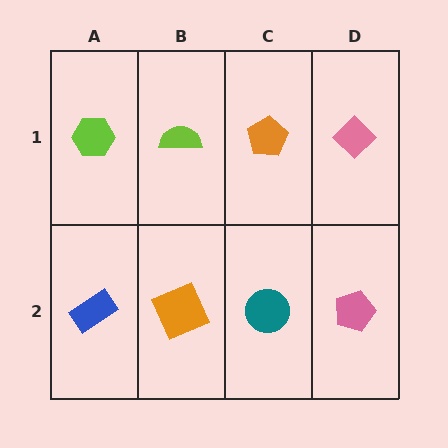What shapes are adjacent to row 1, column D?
A pink pentagon (row 2, column D), an orange pentagon (row 1, column C).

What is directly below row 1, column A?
A blue rectangle.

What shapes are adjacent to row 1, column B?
An orange square (row 2, column B), a lime hexagon (row 1, column A), an orange pentagon (row 1, column C).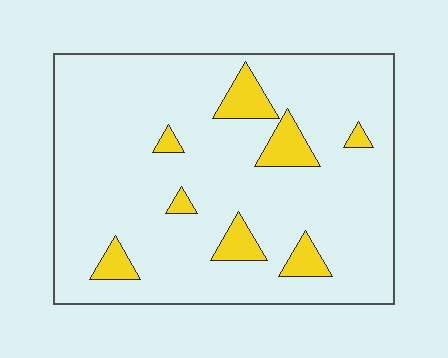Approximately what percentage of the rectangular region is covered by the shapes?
Approximately 10%.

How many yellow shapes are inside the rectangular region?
8.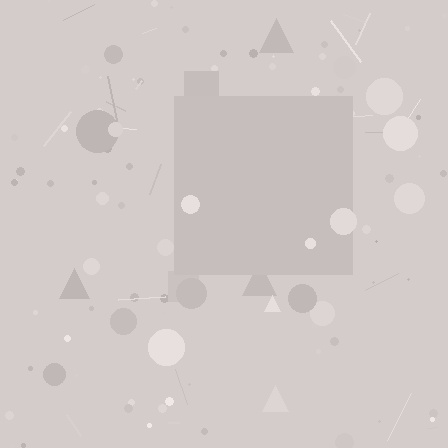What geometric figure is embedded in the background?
A square is embedded in the background.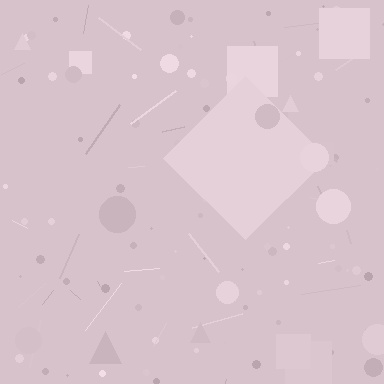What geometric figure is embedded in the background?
A diamond is embedded in the background.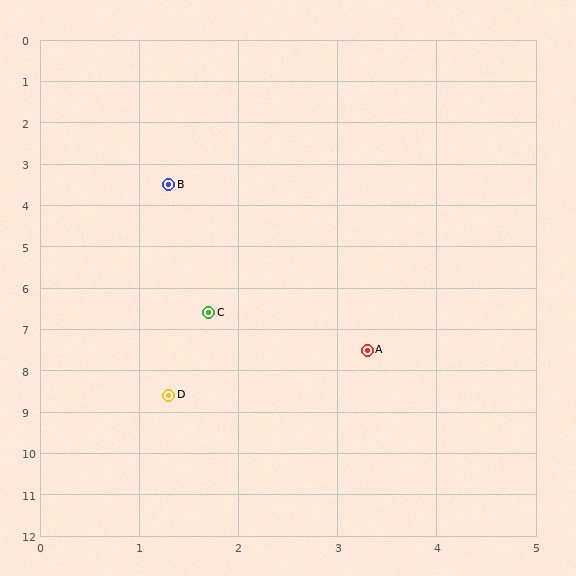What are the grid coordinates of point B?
Point B is at approximately (1.3, 3.5).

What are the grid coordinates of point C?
Point C is at approximately (1.7, 6.6).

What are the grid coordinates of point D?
Point D is at approximately (1.3, 8.6).